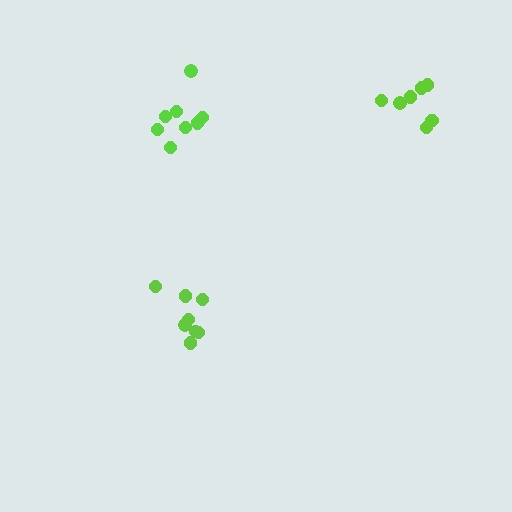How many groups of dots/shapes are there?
There are 3 groups.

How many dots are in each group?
Group 1: 8 dots, Group 2: 7 dots, Group 3: 8 dots (23 total).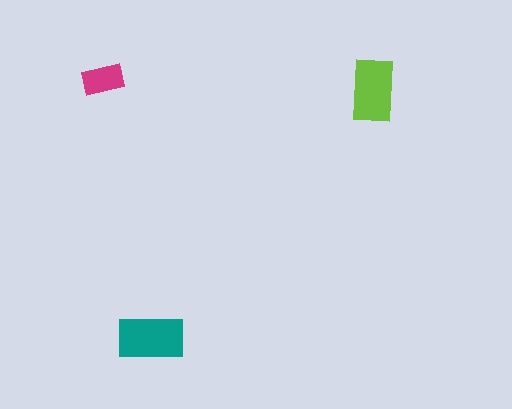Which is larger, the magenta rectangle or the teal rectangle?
The teal one.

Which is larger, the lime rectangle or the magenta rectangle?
The lime one.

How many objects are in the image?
There are 3 objects in the image.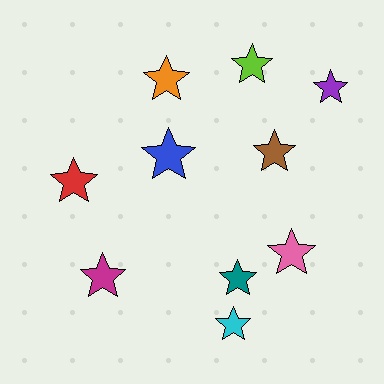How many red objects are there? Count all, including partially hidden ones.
There is 1 red object.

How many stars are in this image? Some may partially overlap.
There are 10 stars.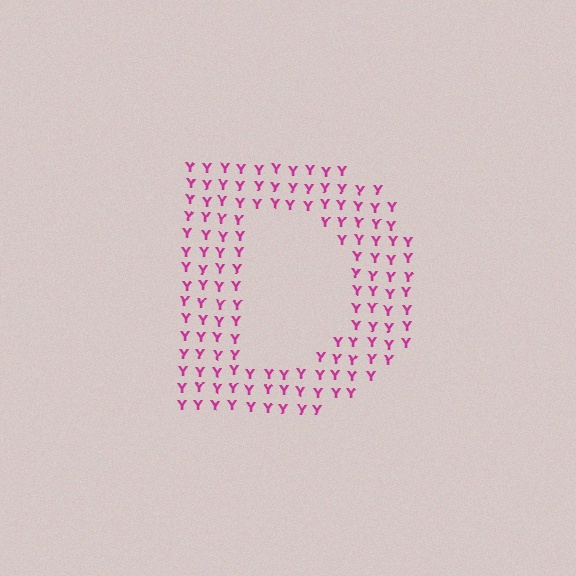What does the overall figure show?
The overall figure shows the letter D.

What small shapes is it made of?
It is made of small letter Y's.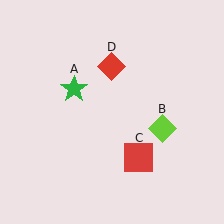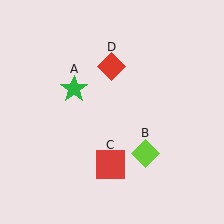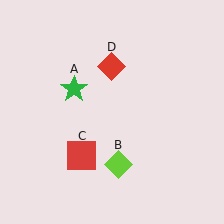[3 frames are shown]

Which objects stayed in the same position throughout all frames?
Green star (object A) and red diamond (object D) remained stationary.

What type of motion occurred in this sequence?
The lime diamond (object B), red square (object C) rotated clockwise around the center of the scene.